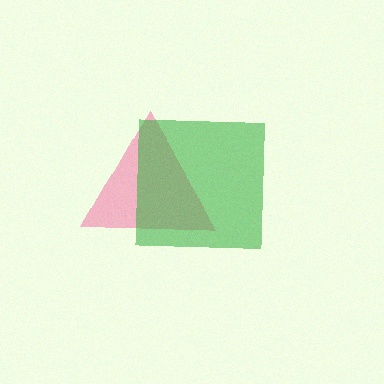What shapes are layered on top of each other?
The layered shapes are: a pink triangle, a green square.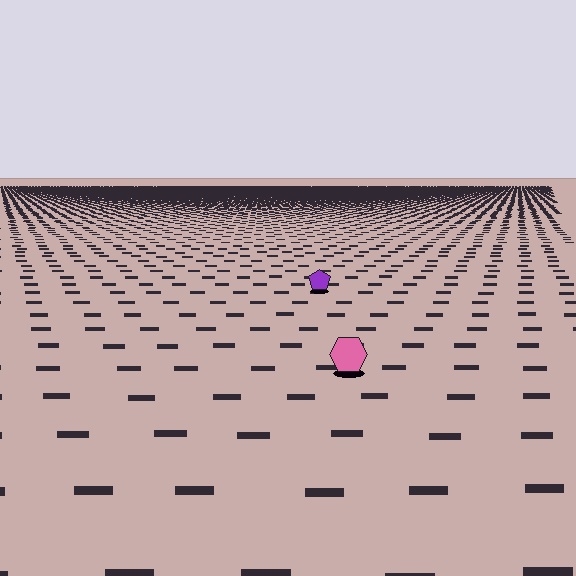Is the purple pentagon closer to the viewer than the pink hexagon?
No. The pink hexagon is closer — you can tell from the texture gradient: the ground texture is coarser near it.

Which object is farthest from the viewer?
The purple pentagon is farthest from the viewer. It appears smaller and the ground texture around it is denser.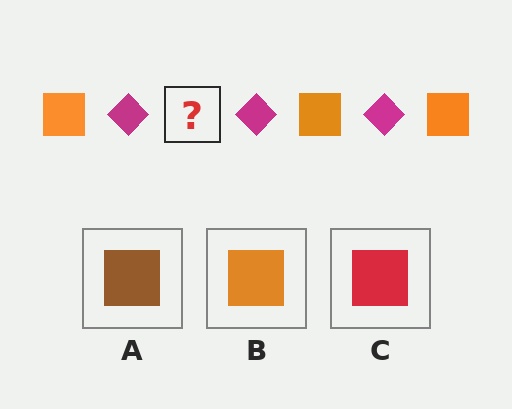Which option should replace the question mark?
Option B.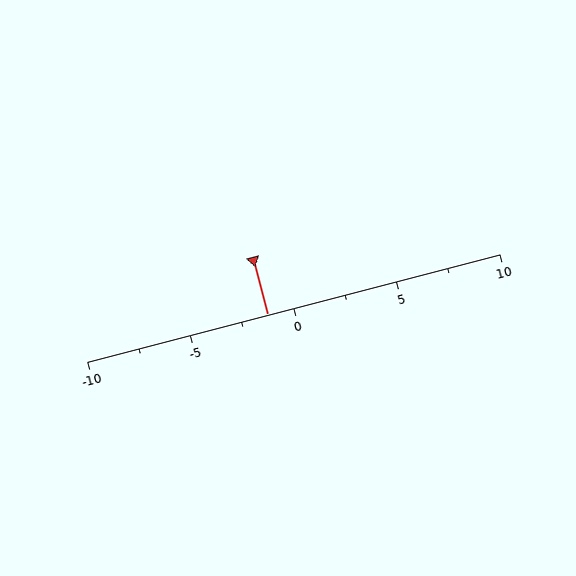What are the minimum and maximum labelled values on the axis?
The axis runs from -10 to 10.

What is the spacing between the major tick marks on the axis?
The major ticks are spaced 5 apart.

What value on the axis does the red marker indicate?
The marker indicates approximately -1.2.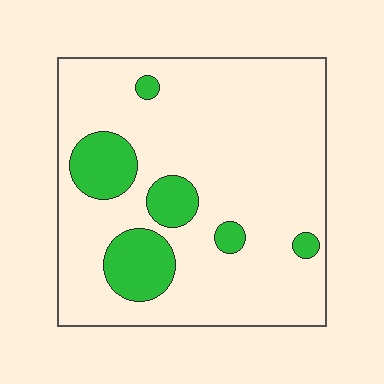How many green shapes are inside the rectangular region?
6.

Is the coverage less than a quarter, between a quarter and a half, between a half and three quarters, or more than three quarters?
Less than a quarter.